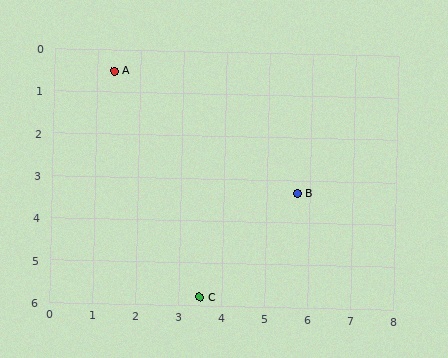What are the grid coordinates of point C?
Point C is at approximately (3.5, 5.8).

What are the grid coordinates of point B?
Point B is at approximately (5.7, 3.3).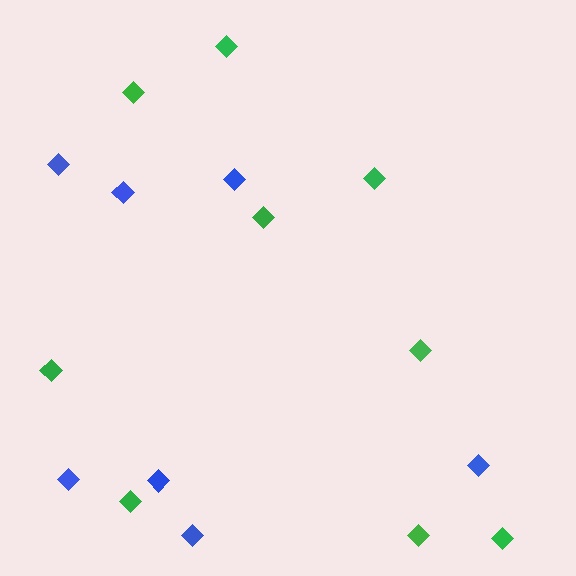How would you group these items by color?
There are 2 groups: one group of blue diamonds (7) and one group of green diamonds (9).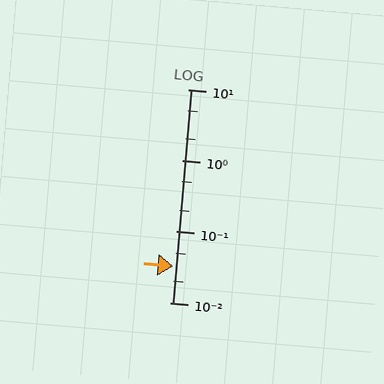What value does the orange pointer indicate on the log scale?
The pointer indicates approximately 0.033.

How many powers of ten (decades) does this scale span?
The scale spans 3 decades, from 0.01 to 10.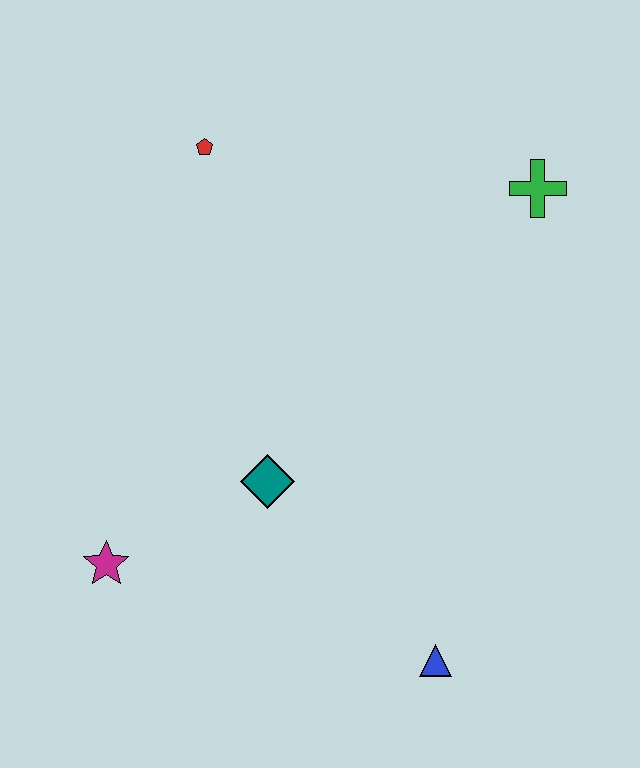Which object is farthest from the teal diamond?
The green cross is farthest from the teal diamond.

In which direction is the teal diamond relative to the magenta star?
The teal diamond is to the right of the magenta star.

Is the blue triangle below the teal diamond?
Yes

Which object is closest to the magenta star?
The teal diamond is closest to the magenta star.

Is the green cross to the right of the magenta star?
Yes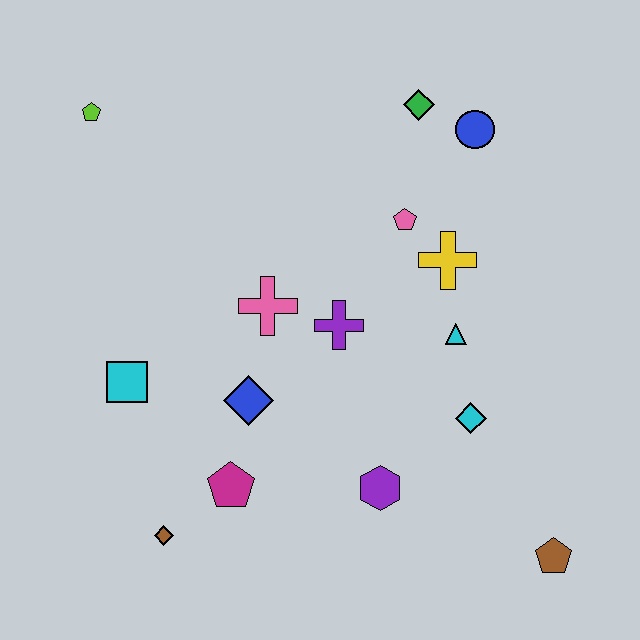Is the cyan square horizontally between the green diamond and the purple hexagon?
No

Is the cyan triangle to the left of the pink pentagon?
No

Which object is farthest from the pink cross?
The brown pentagon is farthest from the pink cross.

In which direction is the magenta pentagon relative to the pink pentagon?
The magenta pentagon is below the pink pentagon.